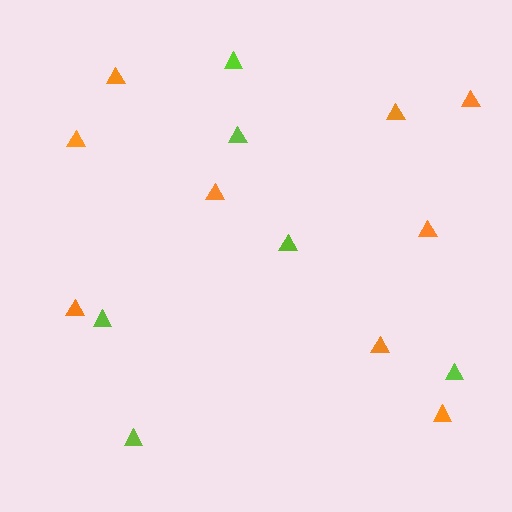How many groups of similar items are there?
There are 2 groups: one group of lime triangles (6) and one group of orange triangles (9).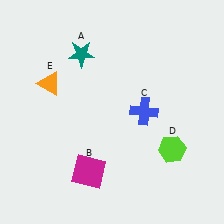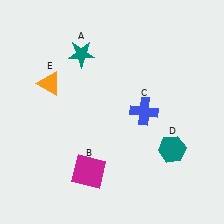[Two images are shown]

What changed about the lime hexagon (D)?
In Image 1, D is lime. In Image 2, it changed to teal.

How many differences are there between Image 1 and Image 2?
There is 1 difference between the two images.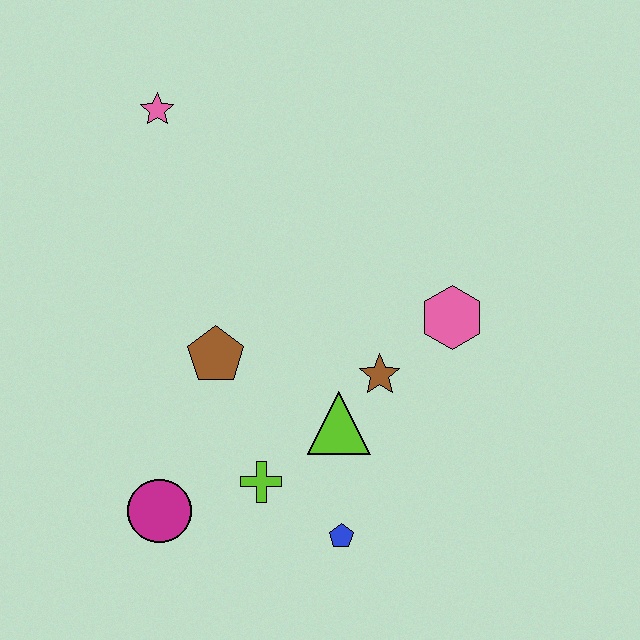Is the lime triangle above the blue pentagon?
Yes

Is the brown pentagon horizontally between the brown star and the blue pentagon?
No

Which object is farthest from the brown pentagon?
The pink star is farthest from the brown pentagon.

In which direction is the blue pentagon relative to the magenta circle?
The blue pentagon is to the right of the magenta circle.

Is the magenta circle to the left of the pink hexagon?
Yes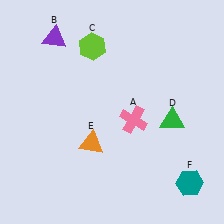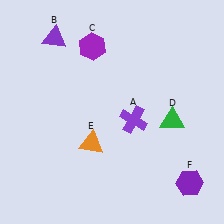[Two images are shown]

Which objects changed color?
A changed from pink to purple. C changed from lime to purple. F changed from teal to purple.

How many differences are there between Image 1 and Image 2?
There are 3 differences between the two images.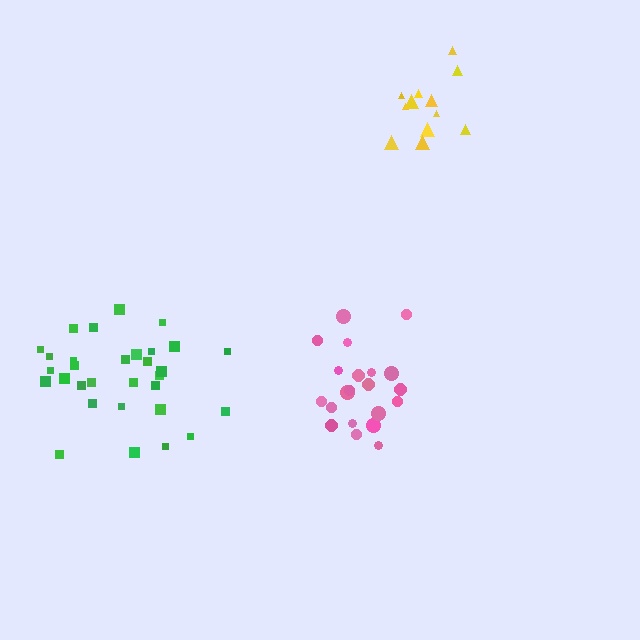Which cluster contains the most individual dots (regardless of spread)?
Green (31).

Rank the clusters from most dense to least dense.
yellow, pink, green.